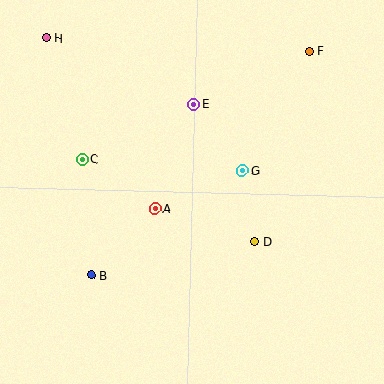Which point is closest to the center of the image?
Point A at (155, 209) is closest to the center.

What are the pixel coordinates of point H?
Point H is at (46, 38).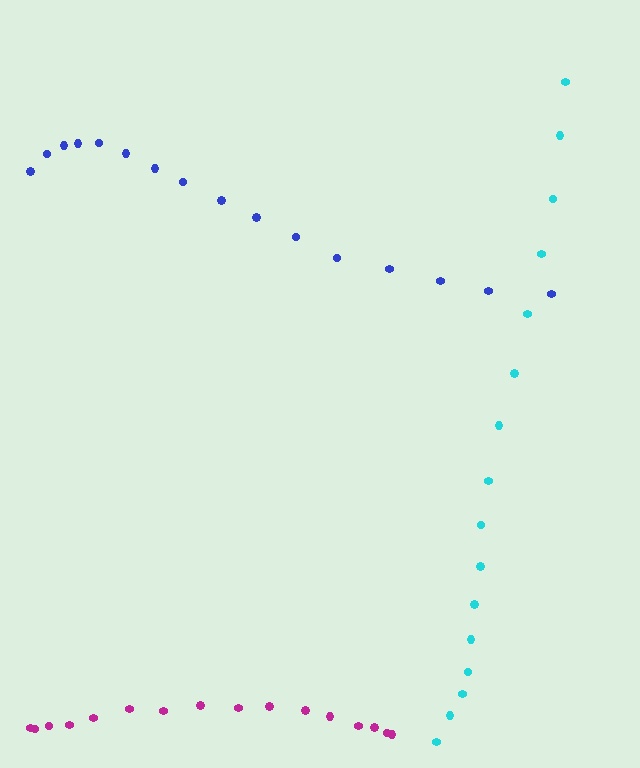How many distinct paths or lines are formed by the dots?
There are 3 distinct paths.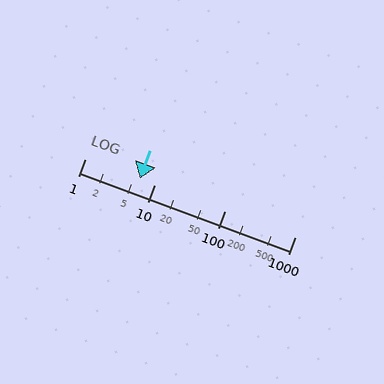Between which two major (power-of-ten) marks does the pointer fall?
The pointer is between 1 and 10.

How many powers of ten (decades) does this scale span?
The scale spans 3 decades, from 1 to 1000.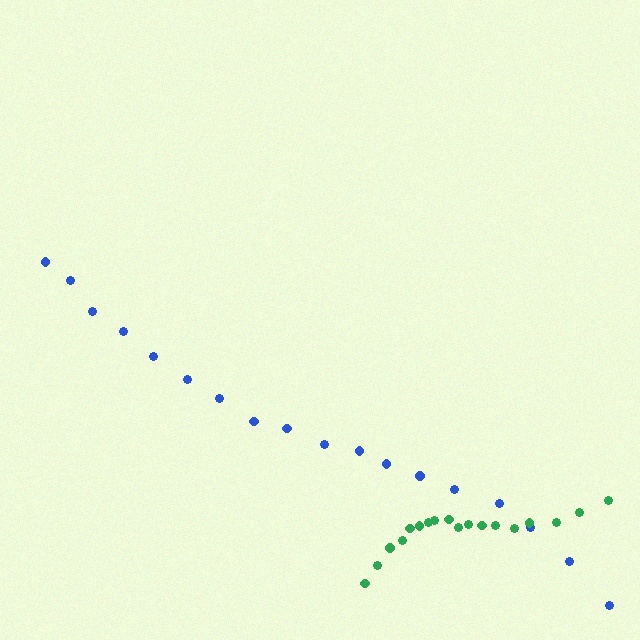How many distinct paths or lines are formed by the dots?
There are 2 distinct paths.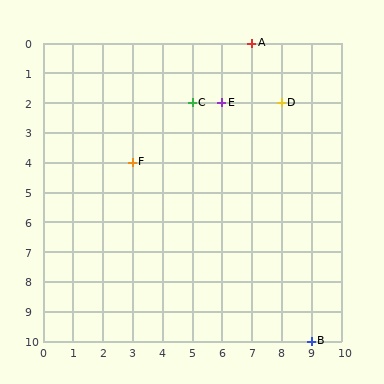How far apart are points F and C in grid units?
Points F and C are 2 columns and 2 rows apart (about 2.8 grid units diagonally).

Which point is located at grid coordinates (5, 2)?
Point C is at (5, 2).